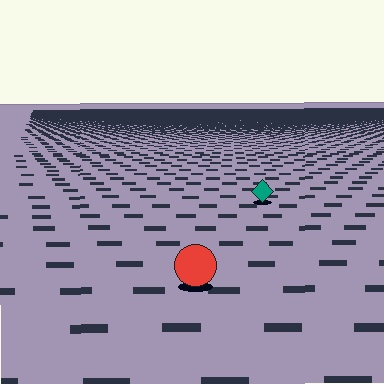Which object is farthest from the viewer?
The teal diamond is farthest from the viewer. It appears smaller and the ground texture around it is denser.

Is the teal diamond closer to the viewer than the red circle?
No. The red circle is closer — you can tell from the texture gradient: the ground texture is coarser near it.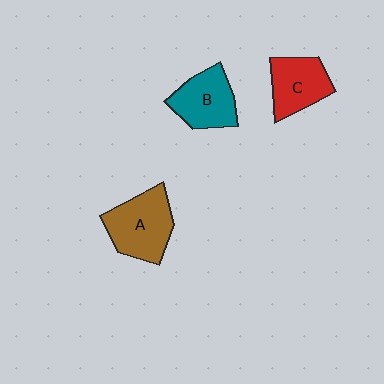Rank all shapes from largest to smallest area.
From largest to smallest: A (brown), B (teal), C (red).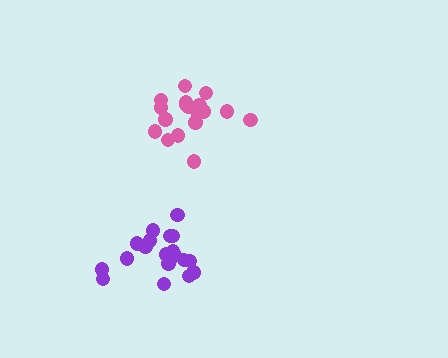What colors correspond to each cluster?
The clusters are colored: pink, purple.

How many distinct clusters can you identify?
There are 2 distinct clusters.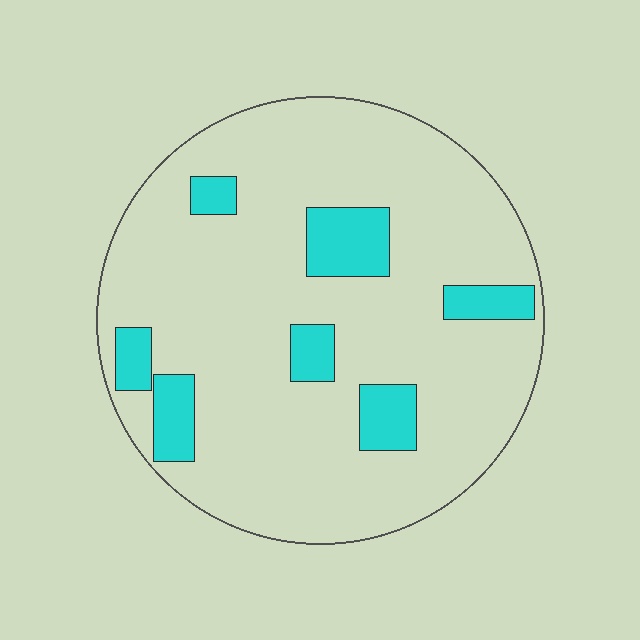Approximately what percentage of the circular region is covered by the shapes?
Approximately 15%.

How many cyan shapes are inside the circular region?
7.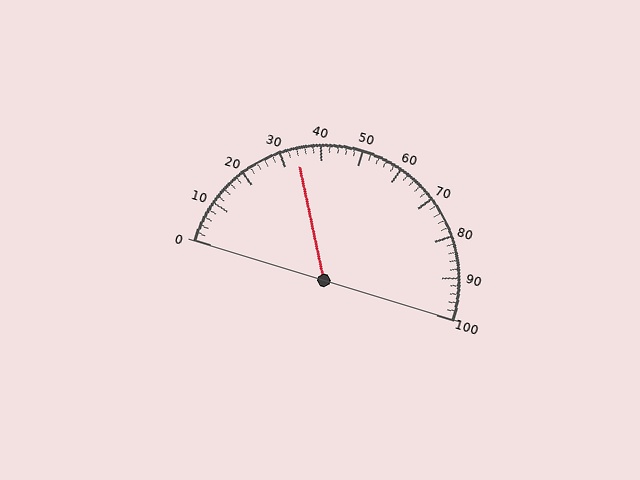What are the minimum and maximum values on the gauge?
The gauge ranges from 0 to 100.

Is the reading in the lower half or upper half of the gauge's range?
The reading is in the lower half of the range (0 to 100).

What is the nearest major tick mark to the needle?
The nearest major tick mark is 30.